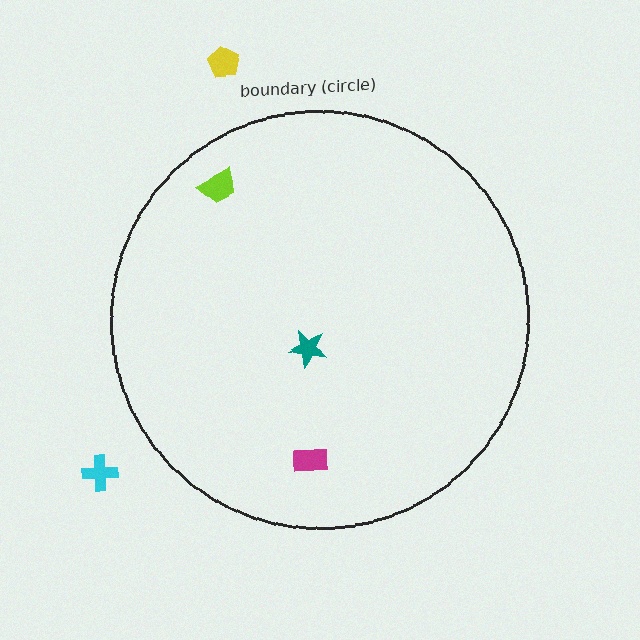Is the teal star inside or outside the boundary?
Inside.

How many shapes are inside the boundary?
3 inside, 2 outside.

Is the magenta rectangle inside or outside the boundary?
Inside.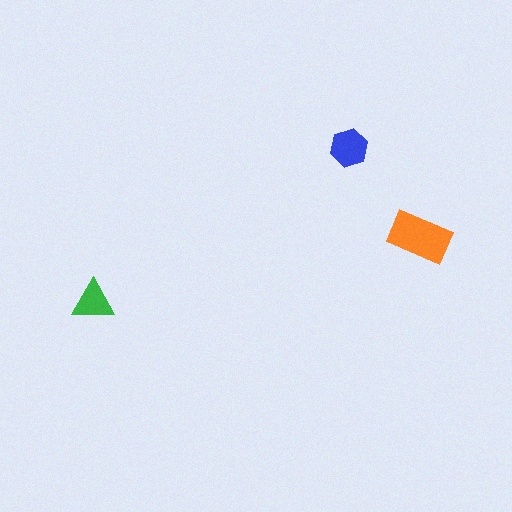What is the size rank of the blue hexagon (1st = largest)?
2nd.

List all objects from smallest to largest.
The green triangle, the blue hexagon, the orange rectangle.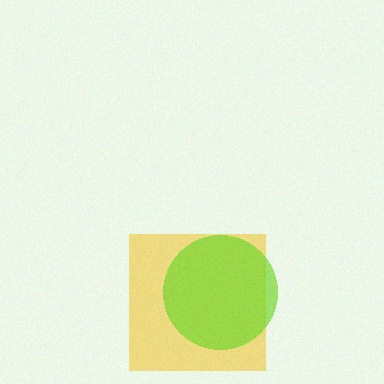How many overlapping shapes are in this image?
There are 2 overlapping shapes in the image.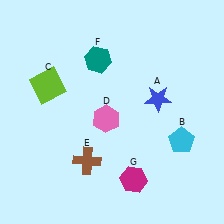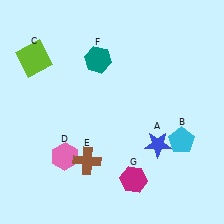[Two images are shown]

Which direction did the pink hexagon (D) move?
The pink hexagon (D) moved left.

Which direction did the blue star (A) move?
The blue star (A) moved down.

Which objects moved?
The objects that moved are: the blue star (A), the lime square (C), the pink hexagon (D).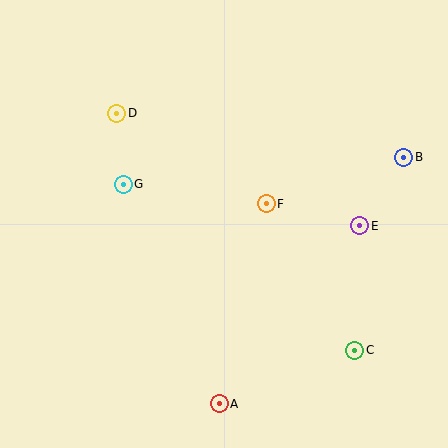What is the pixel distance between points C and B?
The distance between C and B is 199 pixels.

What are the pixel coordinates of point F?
Point F is at (266, 204).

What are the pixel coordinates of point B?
Point B is at (404, 157).